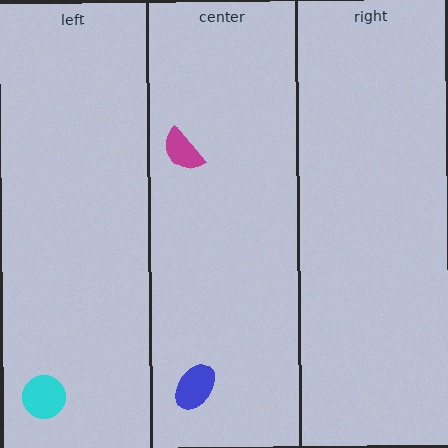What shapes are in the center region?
The blue ellipse, the magenta semicircle.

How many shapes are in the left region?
1.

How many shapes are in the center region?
2.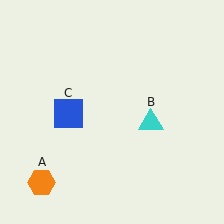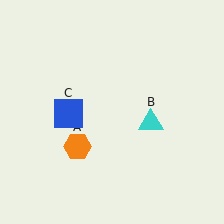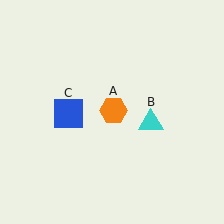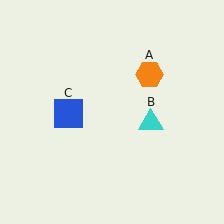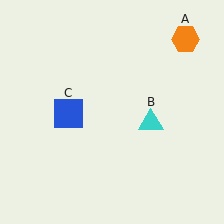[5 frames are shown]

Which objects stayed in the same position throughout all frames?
Cyan triangle (object B) and blue square (object C) remained stationary.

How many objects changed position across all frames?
1 object changed position: orange hexagon (object A).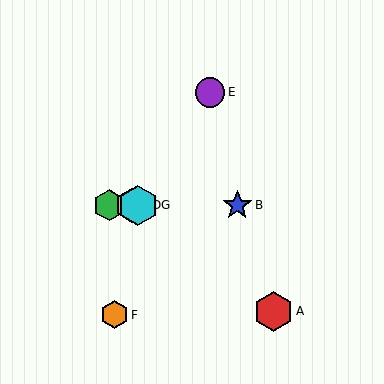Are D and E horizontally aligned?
No, D is at y≈205 and E is at y≈92.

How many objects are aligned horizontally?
4 objects (B, C, D, G) are aligned horizontally.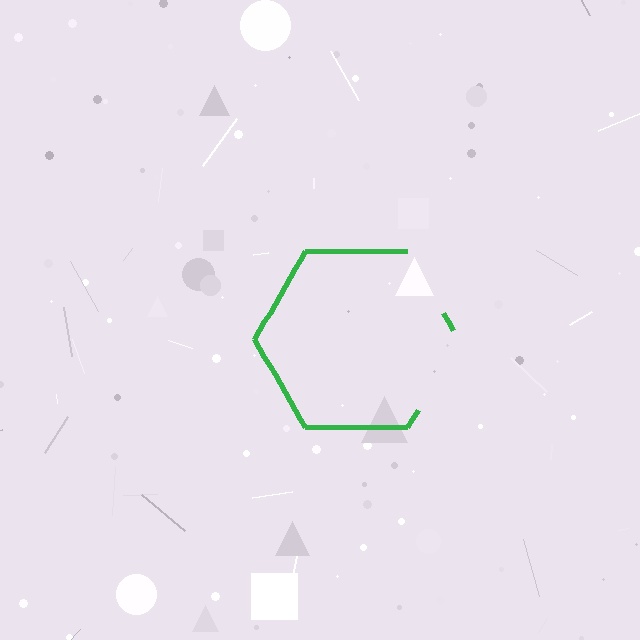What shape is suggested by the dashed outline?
The dashed outline suggests a hexagon.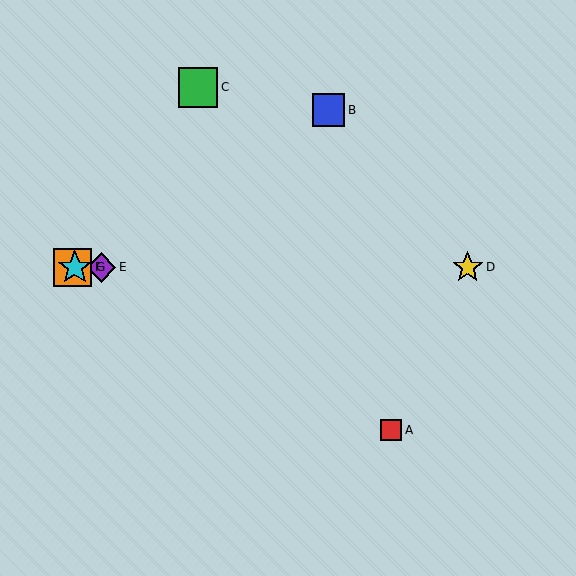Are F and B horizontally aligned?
No, F is at y≈267 and B is at y≈110.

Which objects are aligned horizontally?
Objects D, E, F, G are aligned horizontally.